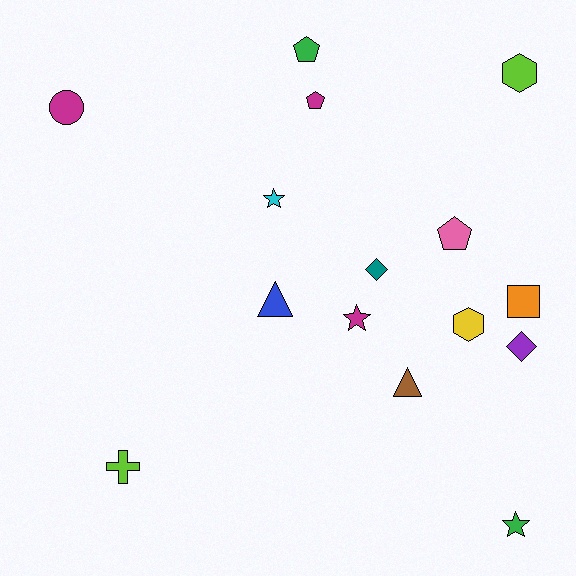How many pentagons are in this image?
There are 3 pentagons.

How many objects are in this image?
There are 15 objects.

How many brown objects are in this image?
There is 1 brown object.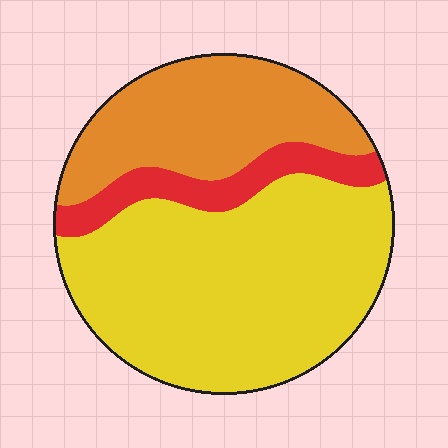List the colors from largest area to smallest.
From largest to smallest: yellow, orange, red.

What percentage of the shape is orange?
Orange covers 30% of the shape.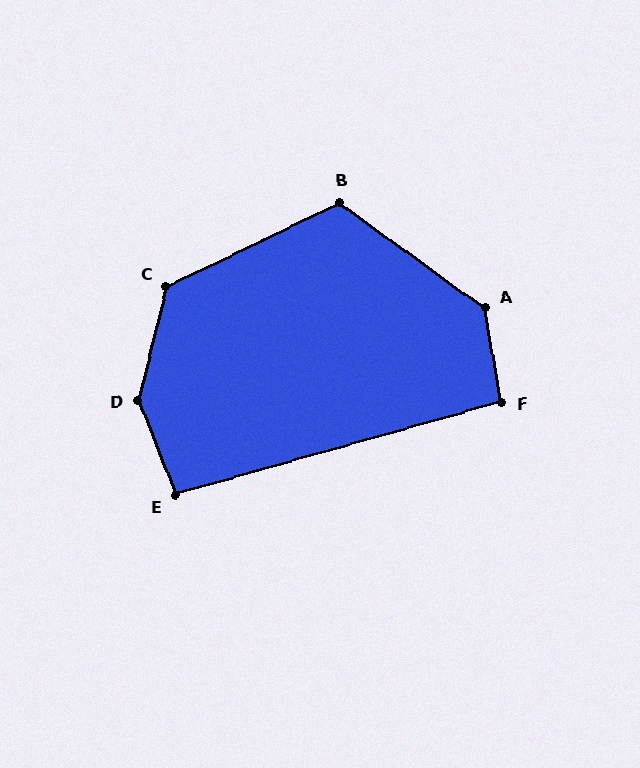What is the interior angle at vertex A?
Approximately 135 degrees (obtuse).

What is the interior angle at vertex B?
Approximately 119 degrees (obtuse).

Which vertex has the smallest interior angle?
E, at approximately 96 degrees.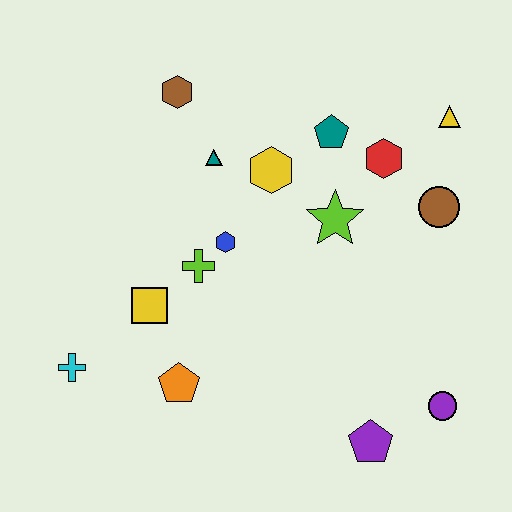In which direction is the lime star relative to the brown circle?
The lime star is to the left of the brown circle.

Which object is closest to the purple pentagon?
The purple circle is closest to the purple pentagon.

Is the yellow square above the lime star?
No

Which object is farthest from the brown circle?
The cyan cross is farthest from the brown circle.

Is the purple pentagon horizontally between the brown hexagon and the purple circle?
Yes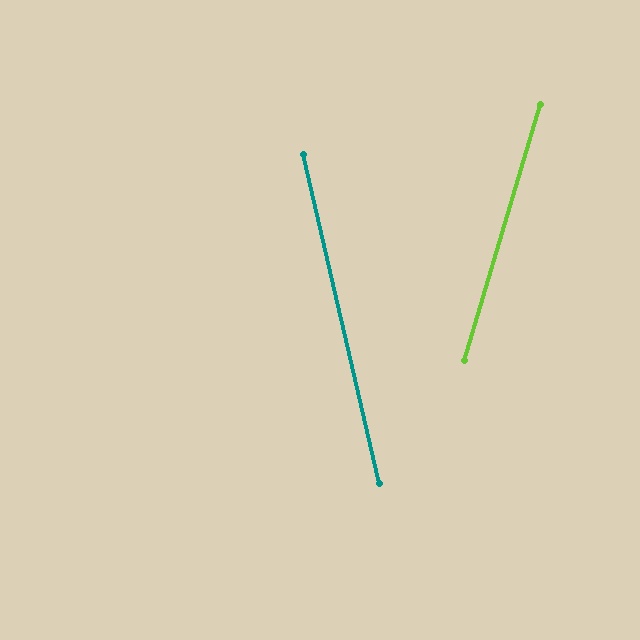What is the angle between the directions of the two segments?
Approximately 29 degrees.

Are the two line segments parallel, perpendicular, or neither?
Neither parallel nor perpendicular — they differ by about 29°.